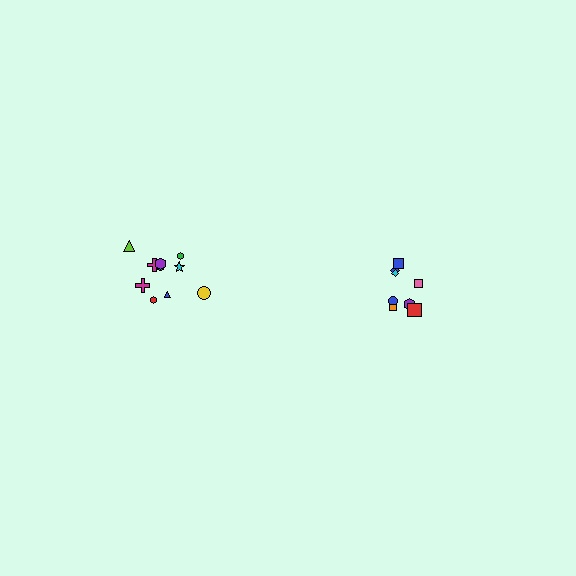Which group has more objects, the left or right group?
The left group.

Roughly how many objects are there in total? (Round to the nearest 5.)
Roughly 20 objects in total.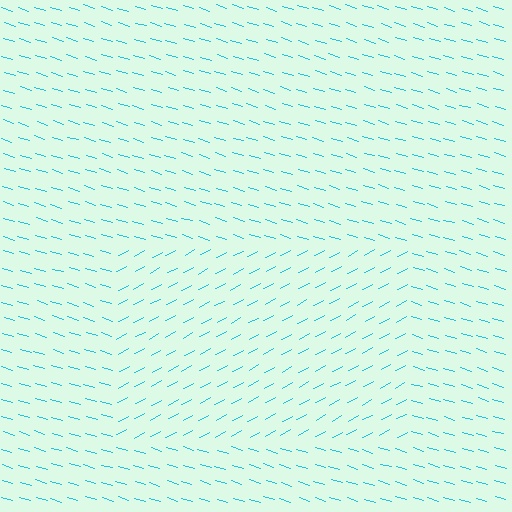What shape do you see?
I see a rectangle.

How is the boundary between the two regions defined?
The boundary is defined purely by a change in line orientation (approximately 45 degrees difference). All lines are the same color and thickness.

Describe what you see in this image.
The image is filled with small cyan line segments. A rectangle region in the image has lines oriented differently from the surrounding lines, creating a visible texture boundary.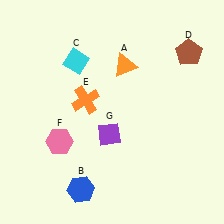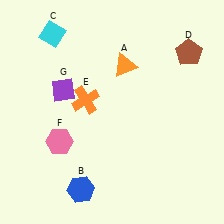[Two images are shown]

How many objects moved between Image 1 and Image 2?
2 objects moved between the two images.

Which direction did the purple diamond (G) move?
The purple diamond (G) moved left.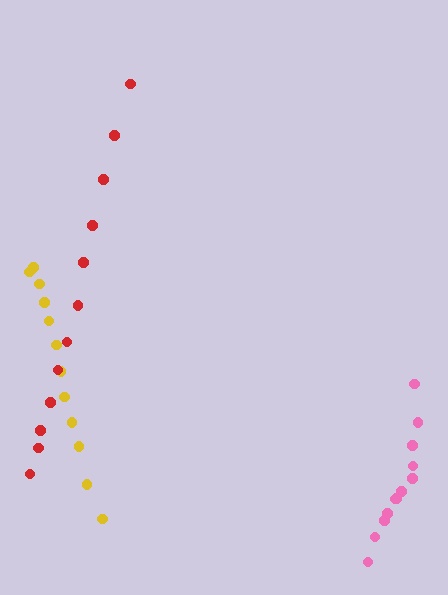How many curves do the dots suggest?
There are 3 distinct paths.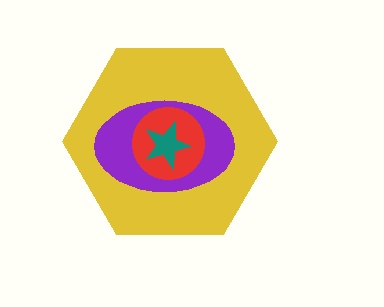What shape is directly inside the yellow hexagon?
The purple ellipse.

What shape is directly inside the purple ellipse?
The red circle.